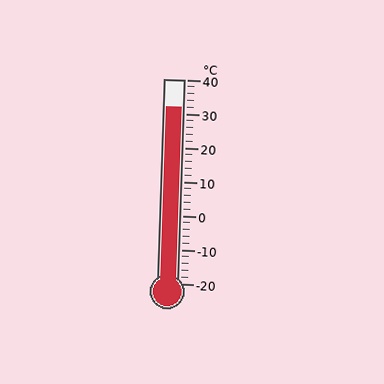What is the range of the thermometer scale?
The thermometer scale ranges from -20°C to 40°C.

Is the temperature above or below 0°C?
The temperature is above 0°C.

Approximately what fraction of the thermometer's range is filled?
The thermometer is filled to approximately 85% of its range.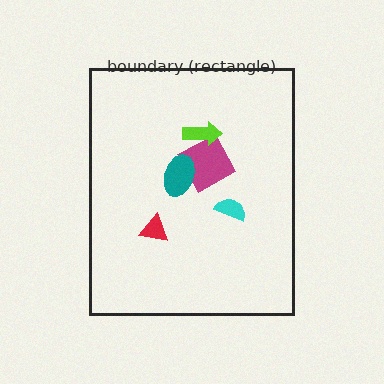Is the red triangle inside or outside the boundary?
Inside.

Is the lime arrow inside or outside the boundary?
Inside.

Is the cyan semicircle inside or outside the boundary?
Inside.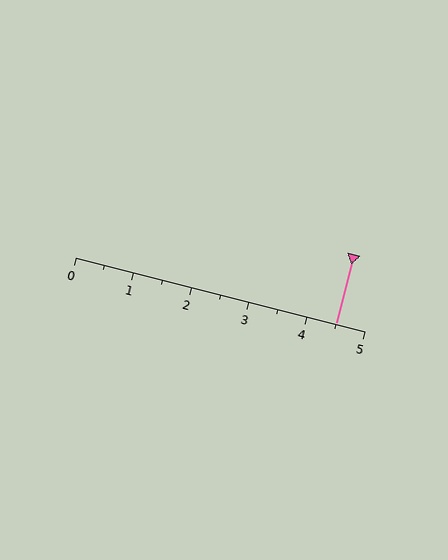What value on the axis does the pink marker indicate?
The marker indicates approximately 4.5.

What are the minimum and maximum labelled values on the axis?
The axis runs from 0 to 5.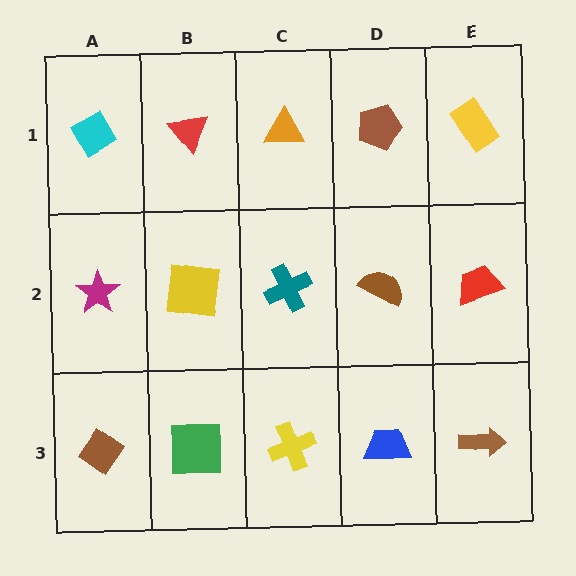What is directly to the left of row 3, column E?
A blue trapezoid.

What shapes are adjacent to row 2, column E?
A yellow rectangle (row 1, column E), a brown arrow (row 3, column E), a brown semicircle (row 2, column D).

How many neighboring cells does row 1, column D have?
3.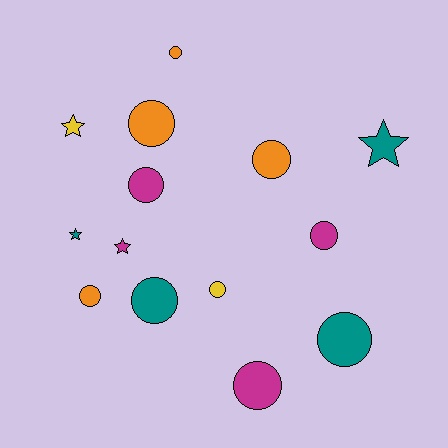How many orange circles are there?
There are 4 orange circles.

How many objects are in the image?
There are 14 objects.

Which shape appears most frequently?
Circle, with 10 objects.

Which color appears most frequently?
Magenta, with 4 objects.